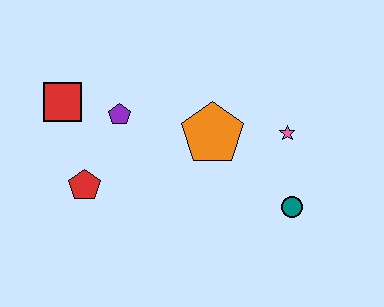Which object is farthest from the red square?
The teal circle is farthest from the red square.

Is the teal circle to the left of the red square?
No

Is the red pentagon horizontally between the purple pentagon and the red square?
Yes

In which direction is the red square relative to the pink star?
The red square is to the left of the pink star.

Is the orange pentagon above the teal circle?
Yes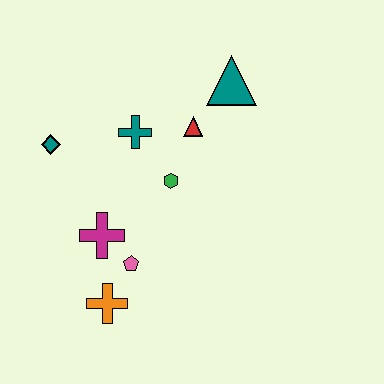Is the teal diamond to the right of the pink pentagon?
No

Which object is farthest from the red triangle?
The orange cross is farthest from the red triangle.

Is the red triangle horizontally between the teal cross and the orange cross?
No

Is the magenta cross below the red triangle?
Yes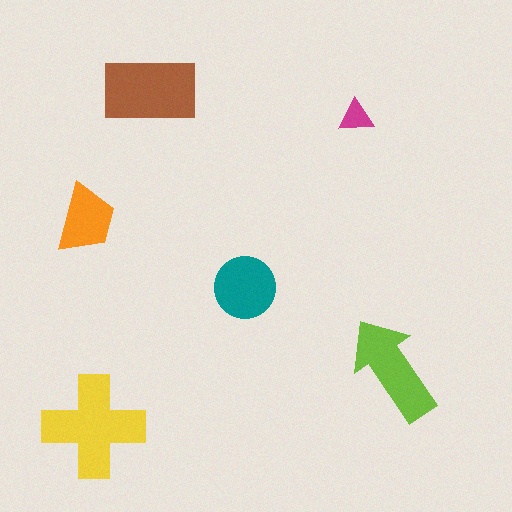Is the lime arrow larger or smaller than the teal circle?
Larger.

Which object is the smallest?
The magenta triangle.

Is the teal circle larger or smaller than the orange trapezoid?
Larger.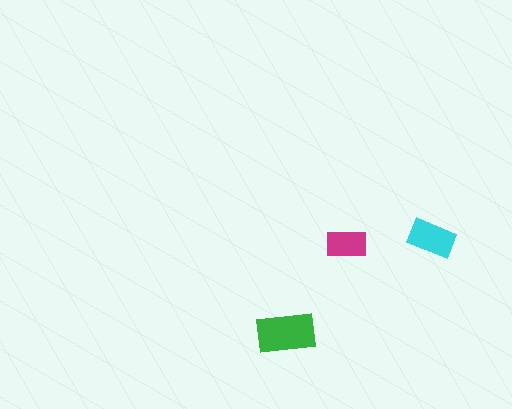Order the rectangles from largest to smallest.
the green one, the cyan one, the magenta one.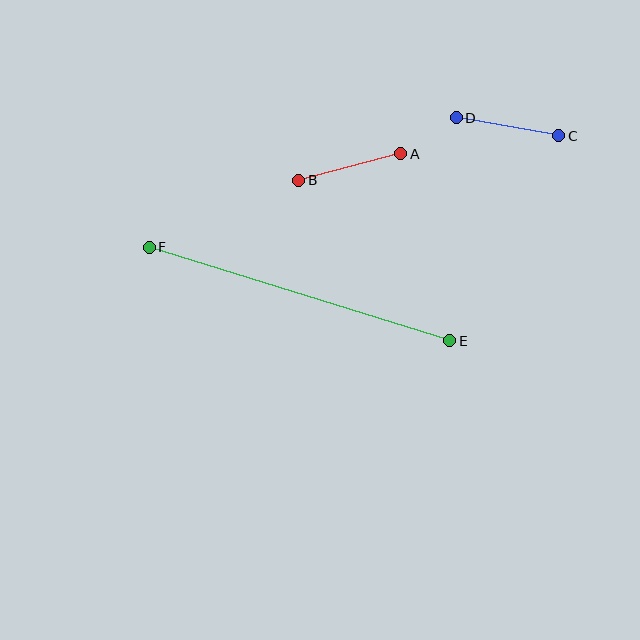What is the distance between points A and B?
The distance is approximately 105 pixels.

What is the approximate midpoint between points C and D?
The midpoint is at approximately (507, 127) pixels.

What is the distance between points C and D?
The distance is approximately 104 pixels.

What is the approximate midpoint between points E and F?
The midpoint is at approximately (300, 294) pixels.